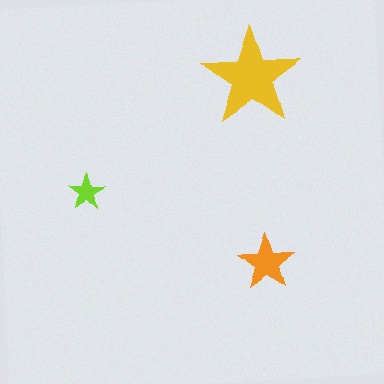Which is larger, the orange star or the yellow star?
The yellow one.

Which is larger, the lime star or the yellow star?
The yellow one.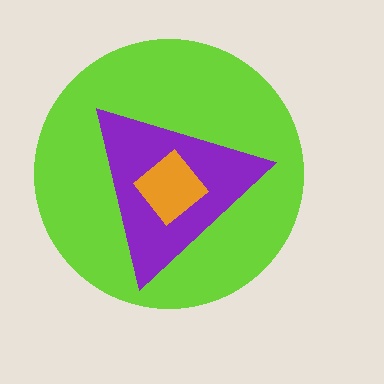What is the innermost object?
The orange diamond.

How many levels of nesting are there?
3.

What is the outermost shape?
The lime circle.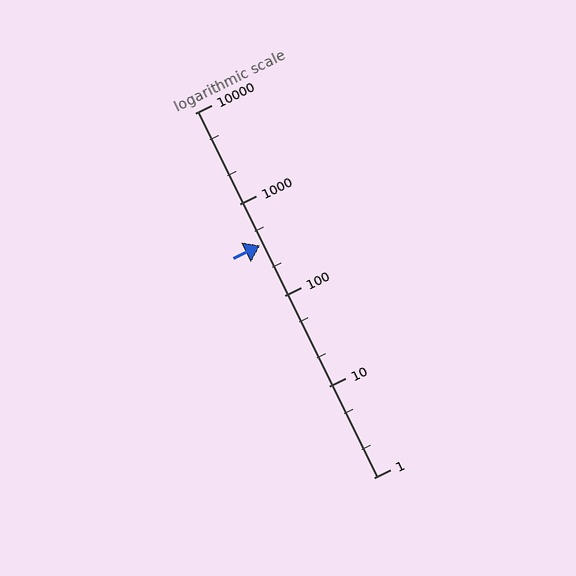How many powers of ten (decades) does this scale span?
The scale spans 4 decades, from 1 to 10000.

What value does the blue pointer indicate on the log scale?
The pointer indicates approximately 350.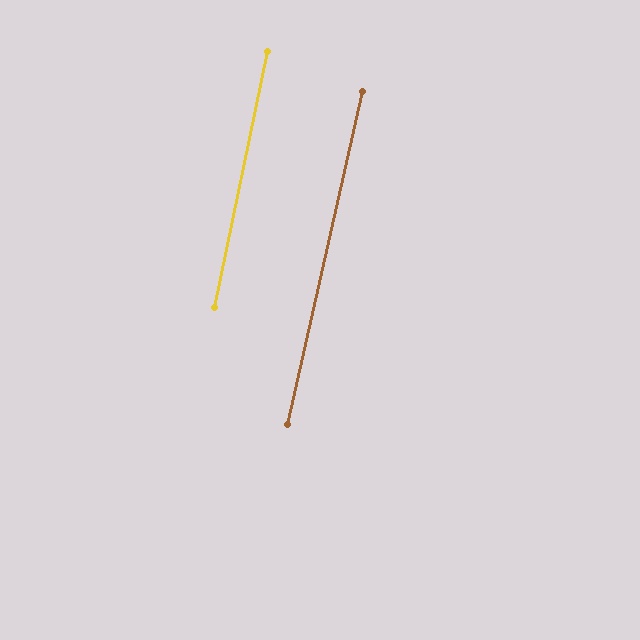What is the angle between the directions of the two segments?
Approximately 1 degree.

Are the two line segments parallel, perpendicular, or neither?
Parallel — their directions differ by only 1.0°.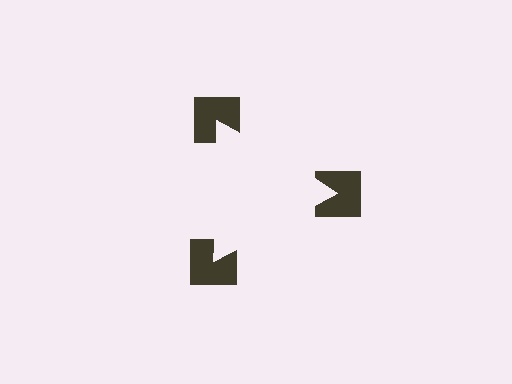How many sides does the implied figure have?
3 sides.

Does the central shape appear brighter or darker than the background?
It typically appears slightly brighter than the background, even though no actual brightness change is drawn.